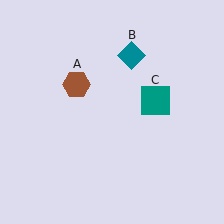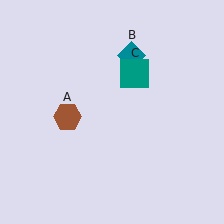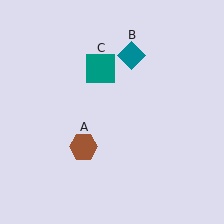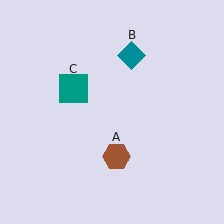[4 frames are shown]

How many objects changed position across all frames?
2 objects changed position: brown hexagon (object A), teal square (object C).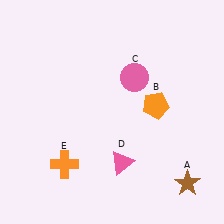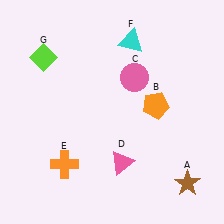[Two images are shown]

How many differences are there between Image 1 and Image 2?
There are 2 differences between the two images.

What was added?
A cyan triangle (F), a lime diamond (G) were added in Image 2.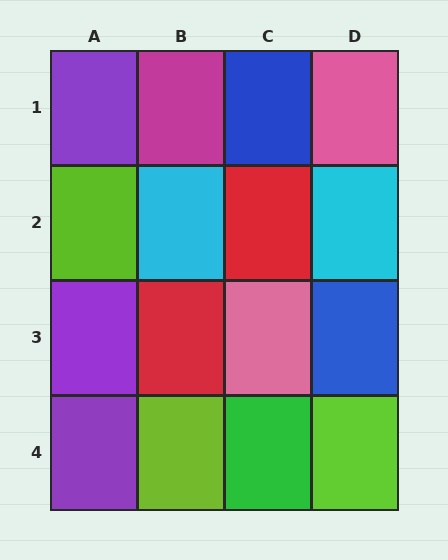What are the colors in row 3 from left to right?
Purple, red, pink, blue.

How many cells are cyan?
2 cells are cyan.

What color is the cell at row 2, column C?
Red.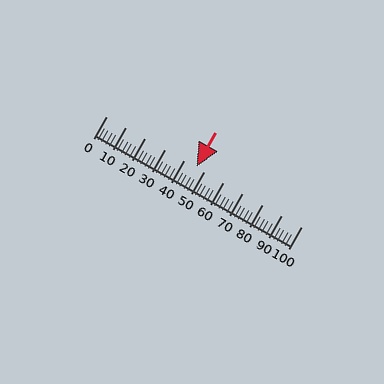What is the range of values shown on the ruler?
The ruler shows values from 0 to 100.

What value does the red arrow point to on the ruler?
The red arrow points to approximately 46.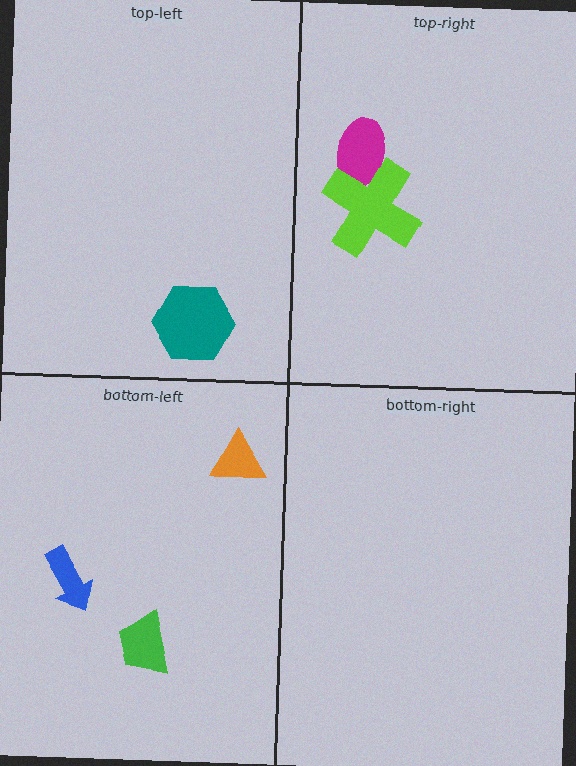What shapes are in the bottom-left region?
The orange triangle, the green trapezoid, the blue arrow.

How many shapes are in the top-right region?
2.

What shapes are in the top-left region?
The teal hexagon.